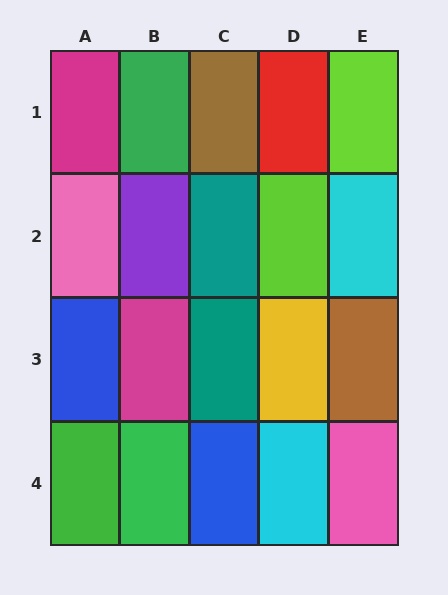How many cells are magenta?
2 cells are magenta.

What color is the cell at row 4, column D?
Cyan.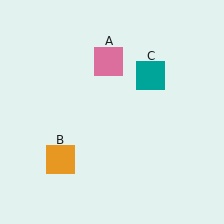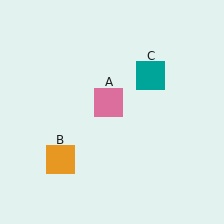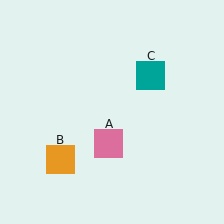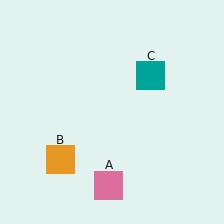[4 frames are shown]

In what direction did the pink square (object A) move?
The pink square (object A) moved down.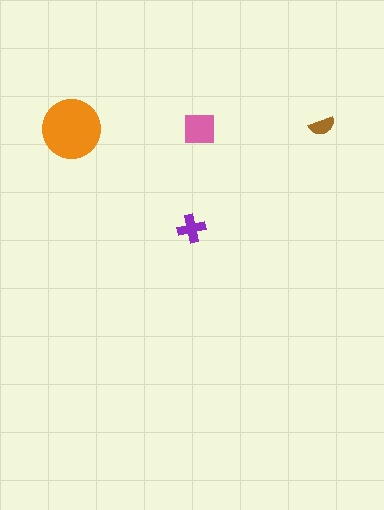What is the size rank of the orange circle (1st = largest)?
1st.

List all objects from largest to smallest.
The orange circle, the pink square, the purple cross, the brown semicircle.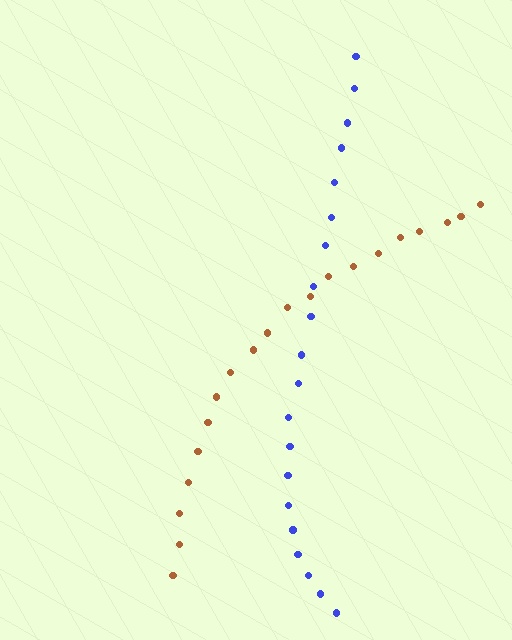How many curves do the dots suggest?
There are 2 distinct paths.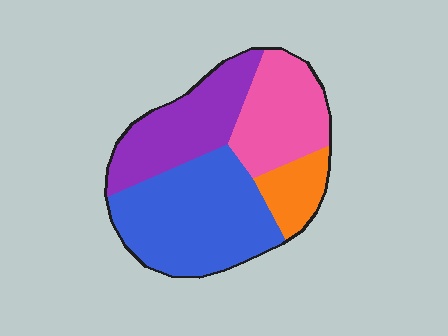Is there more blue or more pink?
Blue.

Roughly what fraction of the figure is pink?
Pink covers roughly 25% of the figure.